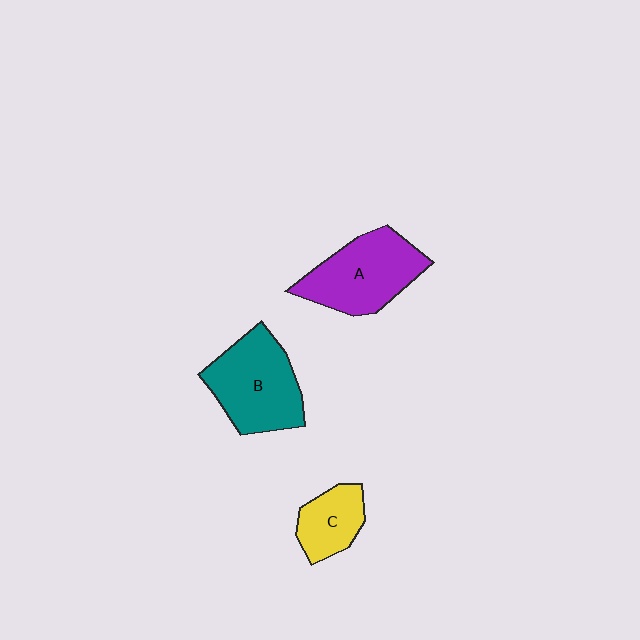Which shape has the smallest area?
Shape C (yellow).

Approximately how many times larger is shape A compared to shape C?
Approximately 1.8 times.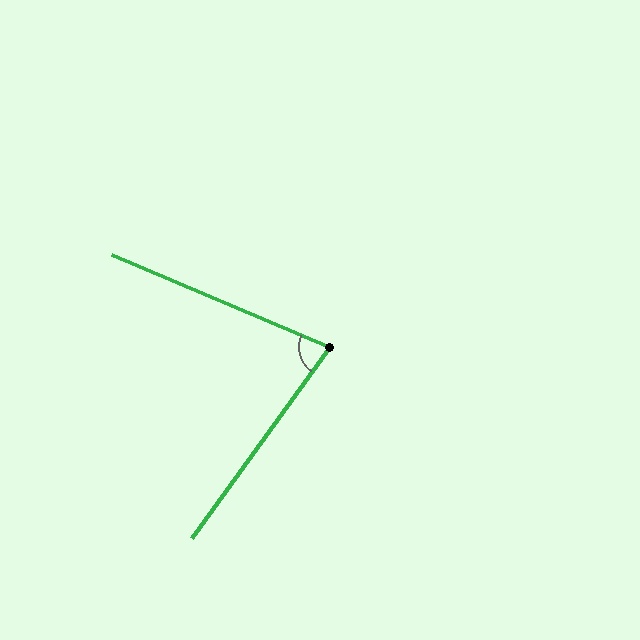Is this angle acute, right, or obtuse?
It is acute.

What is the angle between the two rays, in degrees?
Approximately 77 degrees.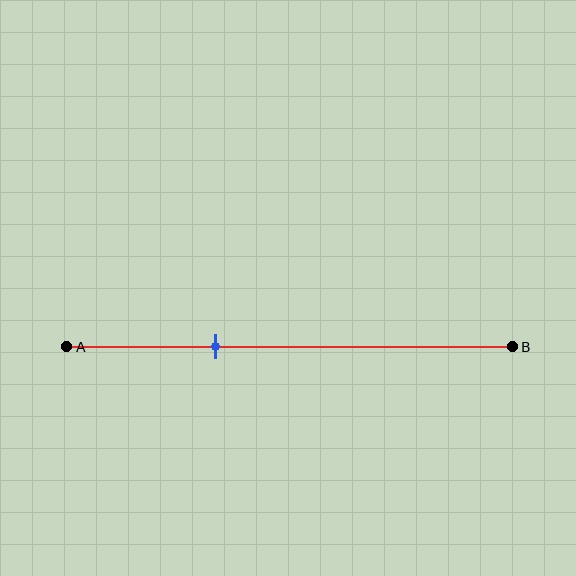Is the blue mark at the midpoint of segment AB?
No, the mark is at about 35% from A, not at the 50% midpoint.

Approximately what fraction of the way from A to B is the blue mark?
The blue mark is approximately 35% of the way from A to B.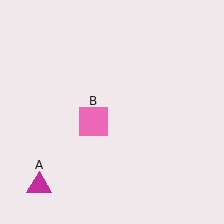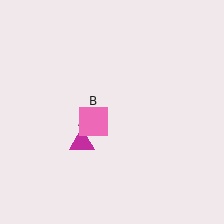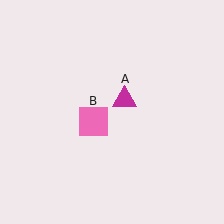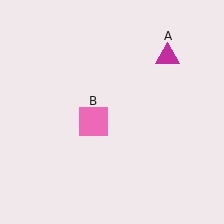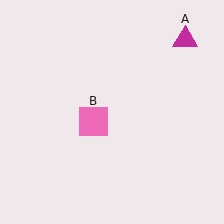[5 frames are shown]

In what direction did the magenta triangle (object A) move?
The magenta triangle (object A) moved up and to the right.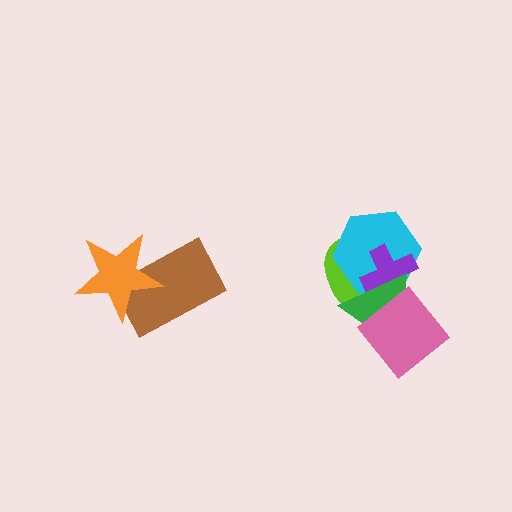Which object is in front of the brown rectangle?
The orange star is in front of the brown rectangle.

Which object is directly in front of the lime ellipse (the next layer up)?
The cyan hexagon is directly in front of the lime ellipse.